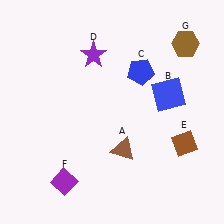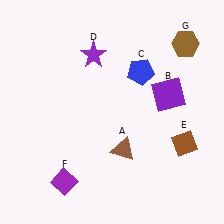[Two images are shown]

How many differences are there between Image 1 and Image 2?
There is 1 difference between the two images.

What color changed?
The square (B) changed from blue in Image 1 to purple in Image 2.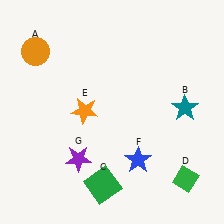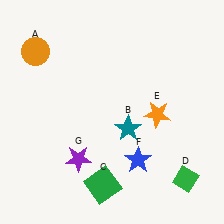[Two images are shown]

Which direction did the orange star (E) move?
The orange star (E) moved right.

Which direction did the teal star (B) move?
The teal star (B) moved left.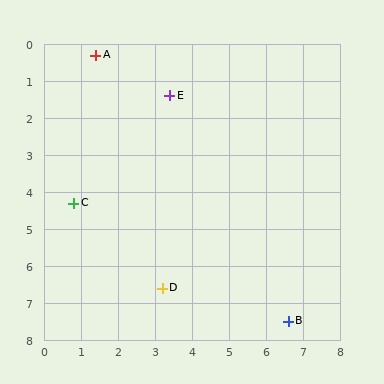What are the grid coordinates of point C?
Point C is at approximately (0.8, 4.3).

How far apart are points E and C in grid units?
Points E and C are about 3.9 grid units apart.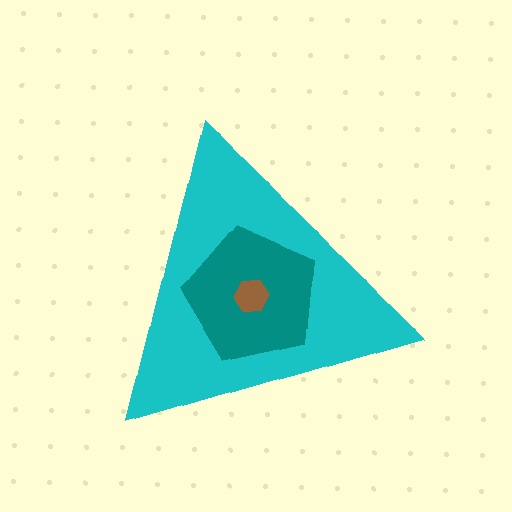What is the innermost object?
The brown hexagon.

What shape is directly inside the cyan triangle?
The teal pentagon.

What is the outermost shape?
The cyan triangle.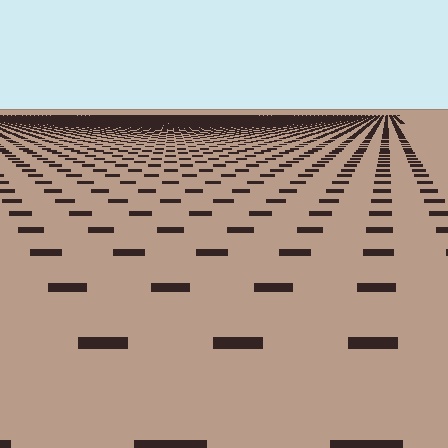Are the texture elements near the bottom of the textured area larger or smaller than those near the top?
Larger. Near the bottom, elements are closer to the viewer and appear at a bigger on-screen size.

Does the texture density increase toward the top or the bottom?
Density increases toward the top.